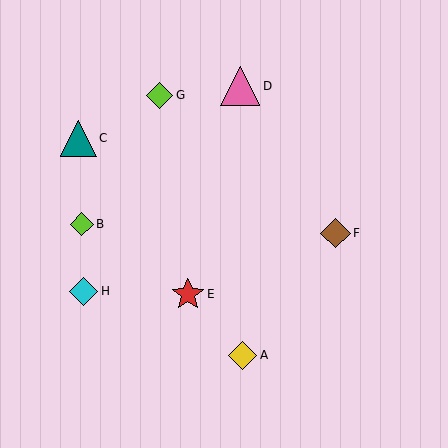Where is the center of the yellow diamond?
The center of the yellow diamond is at (243, 355).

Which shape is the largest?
The pink triangle (labeled D) is the largest.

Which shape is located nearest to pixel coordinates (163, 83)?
The lime diamond (labeled G) at (160, 95) is nearest to that location.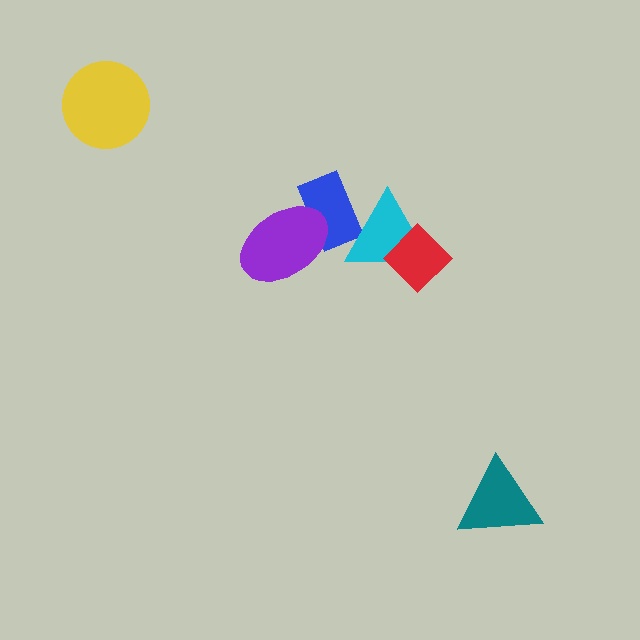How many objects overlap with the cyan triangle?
2 objects overlap with the cyan triangle.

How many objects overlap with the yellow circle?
0 objects overlap with the yellow circle.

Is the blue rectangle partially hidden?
Yes, it is partially covered by another shape.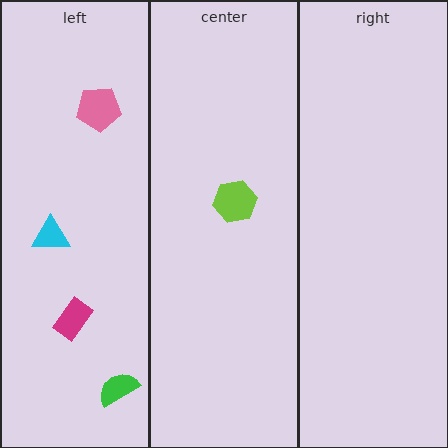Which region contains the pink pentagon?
The left region.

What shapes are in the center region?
The lime hexagon.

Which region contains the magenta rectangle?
The left region.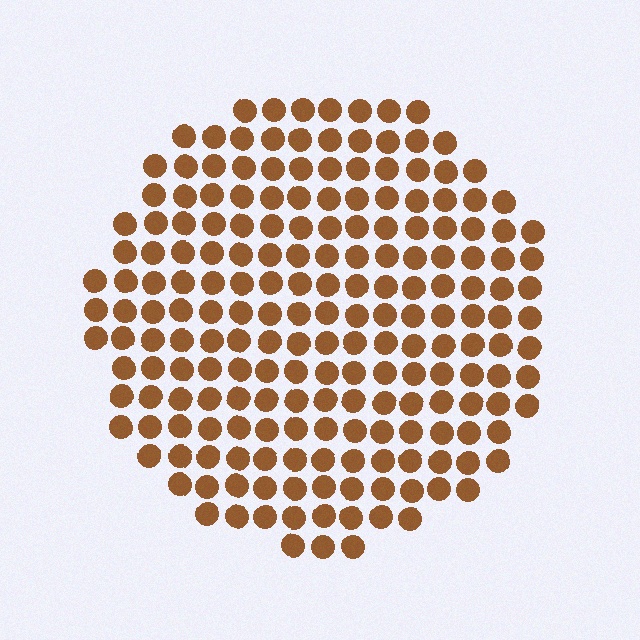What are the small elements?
The small elements are circles.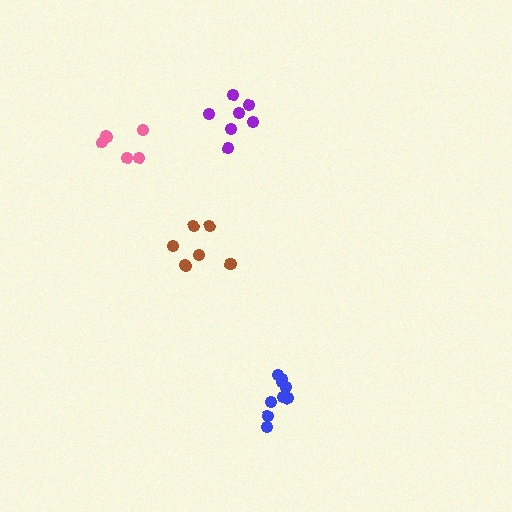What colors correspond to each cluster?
The clusters are colored: brown, blue, purple, pink.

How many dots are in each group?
Group 1: 7 dots, Group 2: 9 dots, Group 3: 7 dots, Group 4: 6 dots (29 total).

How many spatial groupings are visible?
There are 4 spatial groupings.